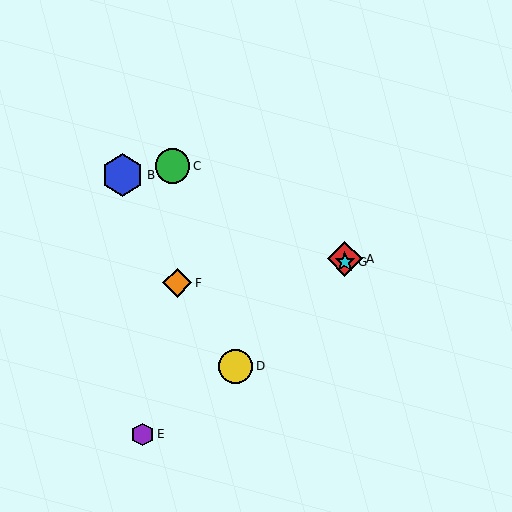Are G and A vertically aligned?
Yes, both are at x≈345.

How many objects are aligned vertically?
2 objects (A, G) are aligned vertically.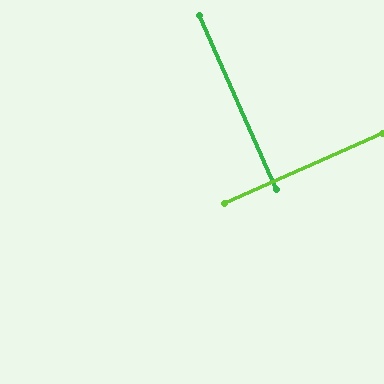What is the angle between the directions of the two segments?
Approximately 90 degrees.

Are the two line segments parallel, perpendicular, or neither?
Perpendicular — they meet at approximately 90°.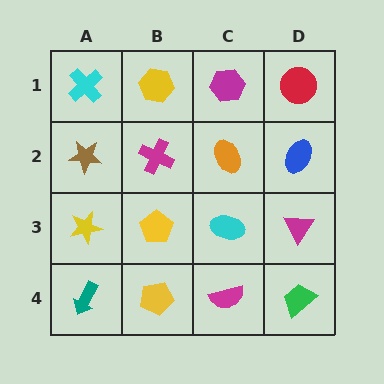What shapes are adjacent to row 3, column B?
A magenta cross (row 2, column B), a yellow pentagon (row 4, column B), a yellow star (row 3, column A), a cyan ellipse (row 3, column C).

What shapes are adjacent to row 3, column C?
An orange ellipse (row 2, column C), a magenta semicircle (row 4, column C), a yellow pentagon (row 3, column B), a magenta triangle (row 3, column D).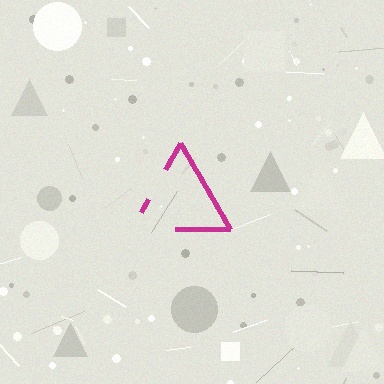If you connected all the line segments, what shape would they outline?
They would outline a triangle.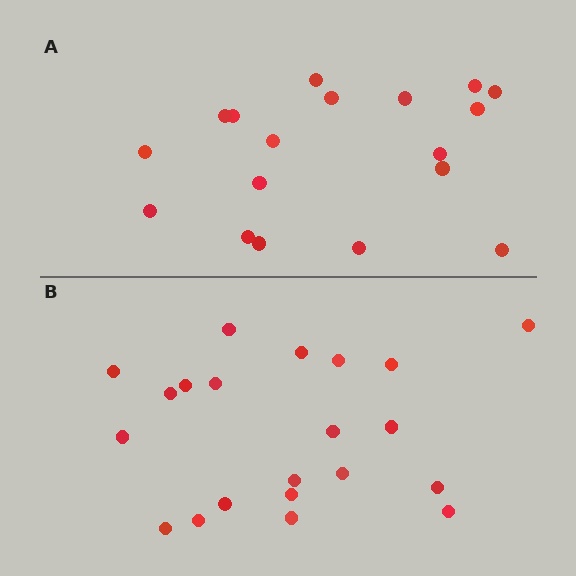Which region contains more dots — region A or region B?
Region B (the bottom region) has more dots.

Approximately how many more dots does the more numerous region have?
Region B has just a few more — roughly 2 or 3 more dots than region A.